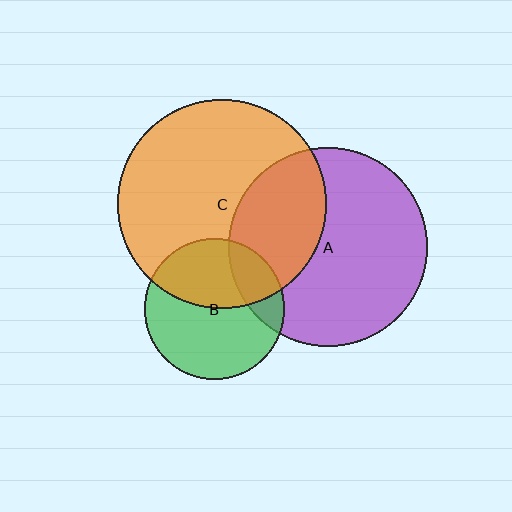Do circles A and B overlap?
Yes.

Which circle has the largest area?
Circle C (orange).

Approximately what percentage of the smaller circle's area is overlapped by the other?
Approximately 20%.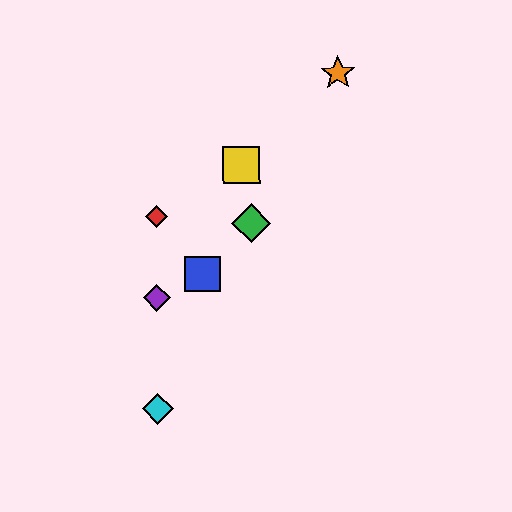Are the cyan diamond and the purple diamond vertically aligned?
Yes, both are at x≈158.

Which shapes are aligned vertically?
The red diamond, the purple diamond, the cyan diamond are aligned vertically.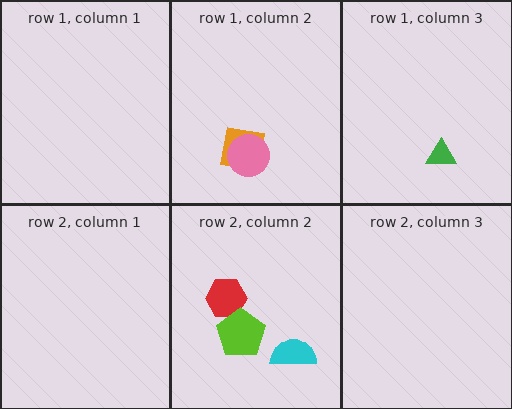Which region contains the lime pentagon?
The row 2, column 2 region.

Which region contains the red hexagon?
The row 2, column 2 region.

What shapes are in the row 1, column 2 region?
The orange square, the pink circle.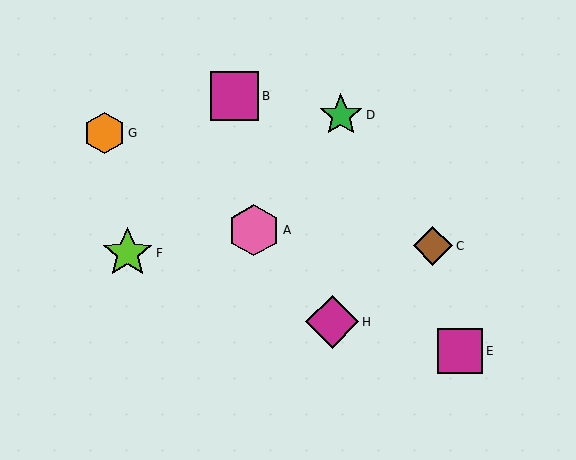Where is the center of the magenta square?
The center of the magenta square is at (460, 351).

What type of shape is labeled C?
Shape C is a brown diamond.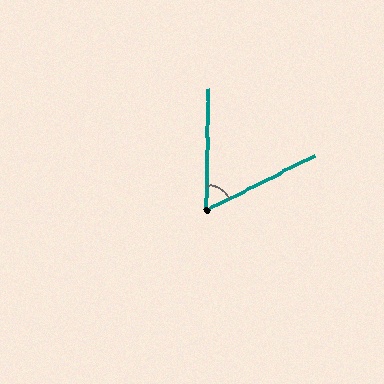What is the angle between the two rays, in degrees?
Approximately 62 degrees.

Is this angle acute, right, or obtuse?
It is acute.